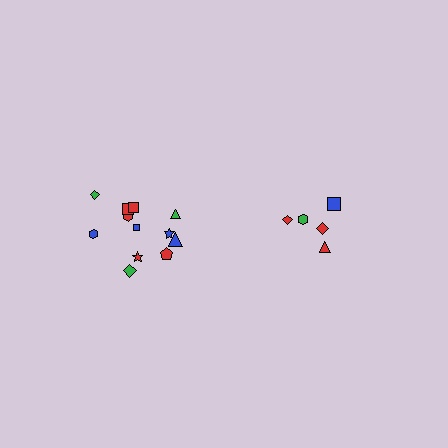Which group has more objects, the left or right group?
The left group.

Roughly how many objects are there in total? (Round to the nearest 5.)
Roughly 15 objects in total.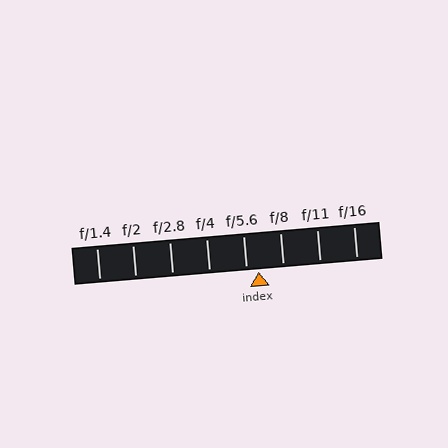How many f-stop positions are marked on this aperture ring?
There are 8 f-stop positions marked.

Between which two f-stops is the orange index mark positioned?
The index mark is between f/5.6 and f/8.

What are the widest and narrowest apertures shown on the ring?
The widest aperture shown is f/1.4 and the narrowest is f/16.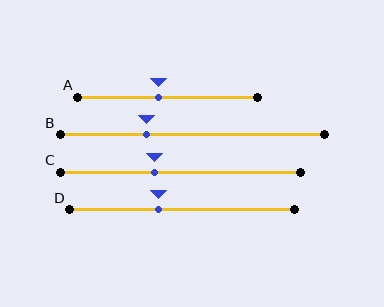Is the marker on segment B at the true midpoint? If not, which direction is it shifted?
No, the marker on segment B is shifted to the left by about 17% of the segment length.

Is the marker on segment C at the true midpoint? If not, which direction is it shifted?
No, the marker on segment C is shifted to the left by about 11% of the segment length.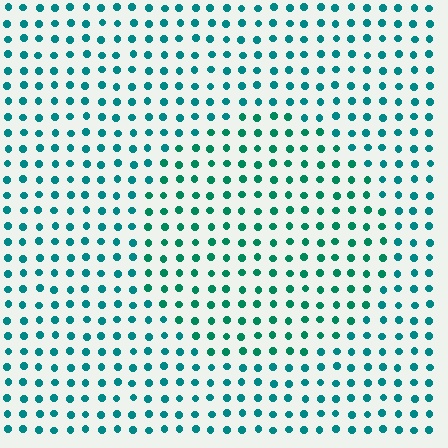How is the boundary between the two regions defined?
The boundary is defined purely by a slight shift in hue (about 19 degrees). Spacing, size, and orientation are identical on both sides.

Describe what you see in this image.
The image is filled with small teal elements in a uniform arrangement. A circle-shaped region is visible where the elements are tinted to a slightly different hue, forming a subtle color boundary.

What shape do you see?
I see a circle.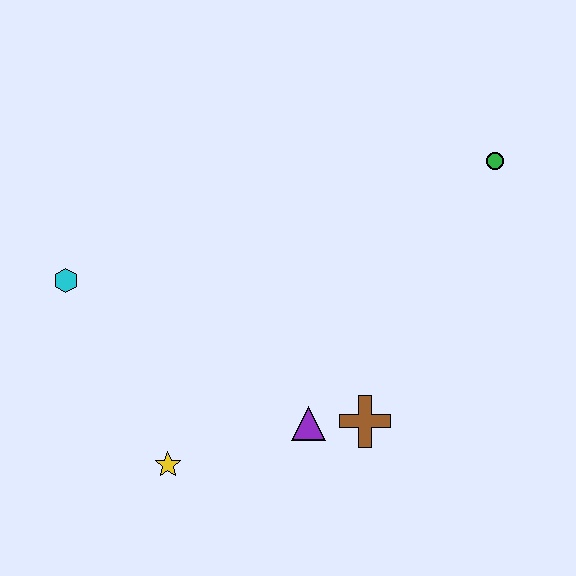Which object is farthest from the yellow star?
The green circle is farthest from the yellow star.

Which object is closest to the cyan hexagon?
The yellow star is closest to the cyan hexagon.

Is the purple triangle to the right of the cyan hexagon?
Yes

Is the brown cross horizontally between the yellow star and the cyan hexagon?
No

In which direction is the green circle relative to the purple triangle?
The green circle is above the purple triangle.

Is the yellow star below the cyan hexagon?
Yes